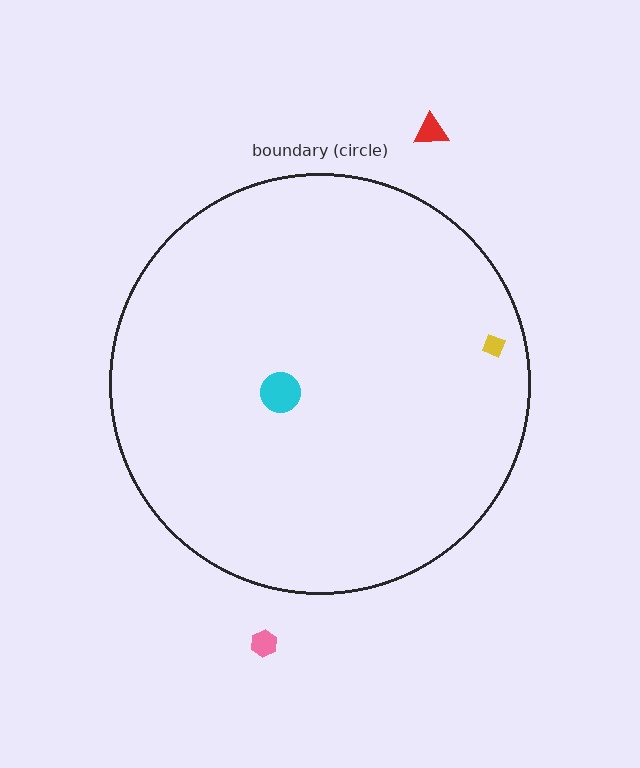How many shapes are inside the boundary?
2 inside, 2 outside.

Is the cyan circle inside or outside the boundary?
Inside.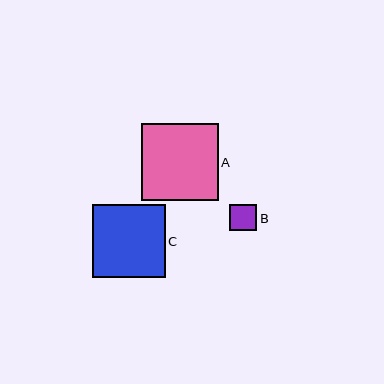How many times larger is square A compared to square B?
Square A is approximately 2.8 times the size of square B.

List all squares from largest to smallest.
From largest to smallest: A, C, B.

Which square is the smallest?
Square B is the smallest with a size of approximately 27 pixels.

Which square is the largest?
Square A is the largest with a size of approximately 77 pixels.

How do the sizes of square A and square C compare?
Square A and square C are approximately the same size.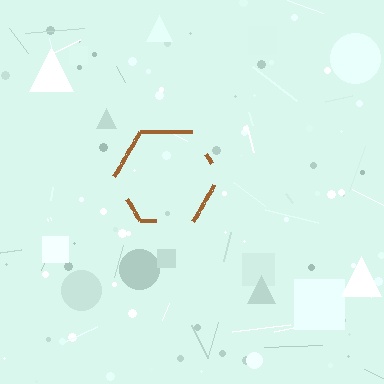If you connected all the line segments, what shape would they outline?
They would outline a hexagon.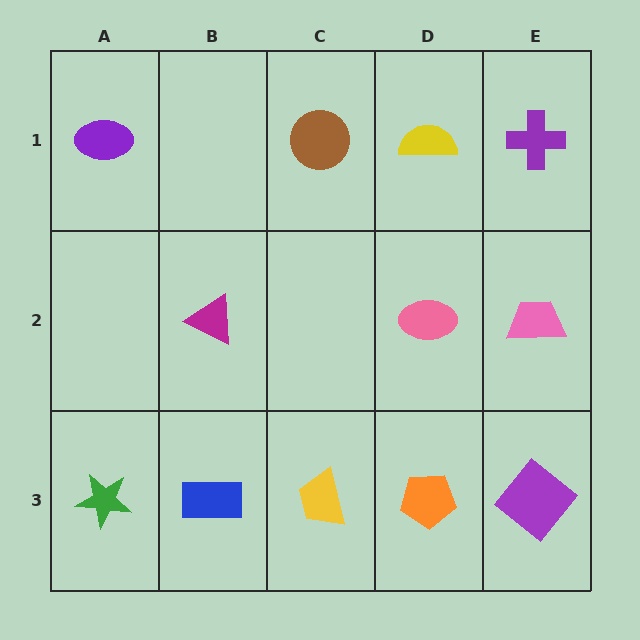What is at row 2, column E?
A pink trapezoid.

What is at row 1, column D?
A yellow semicircle.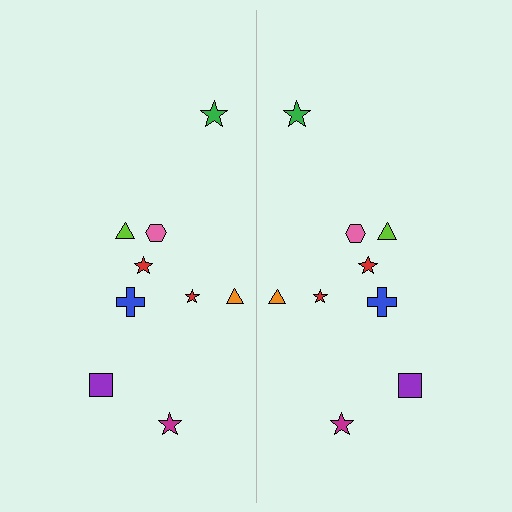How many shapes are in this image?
There are 18 shapes in this image.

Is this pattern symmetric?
Yes, this pattern has bilateral (reflection) symmetry.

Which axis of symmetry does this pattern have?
The pattern has a vertical axis of symmetry running through the center of the image.